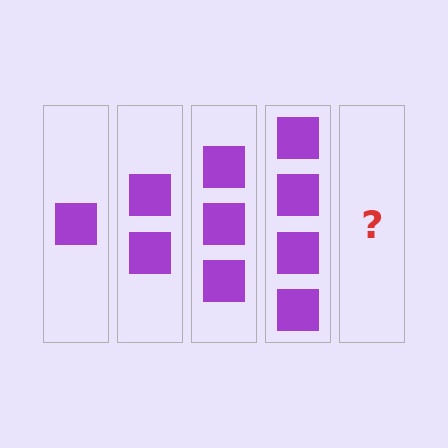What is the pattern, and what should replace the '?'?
The pattern is that each step adds one more square. The '?' should be 5 squares.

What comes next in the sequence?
The next element should be 5 squares.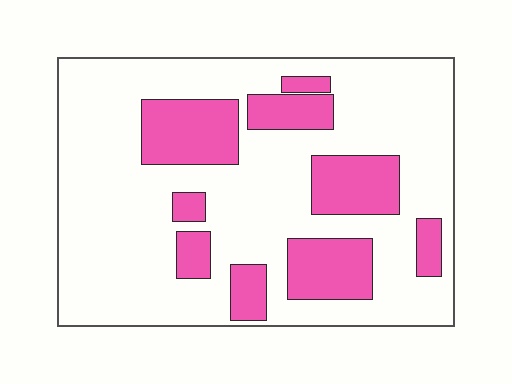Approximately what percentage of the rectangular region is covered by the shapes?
Approximately 25%.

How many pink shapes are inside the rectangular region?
9.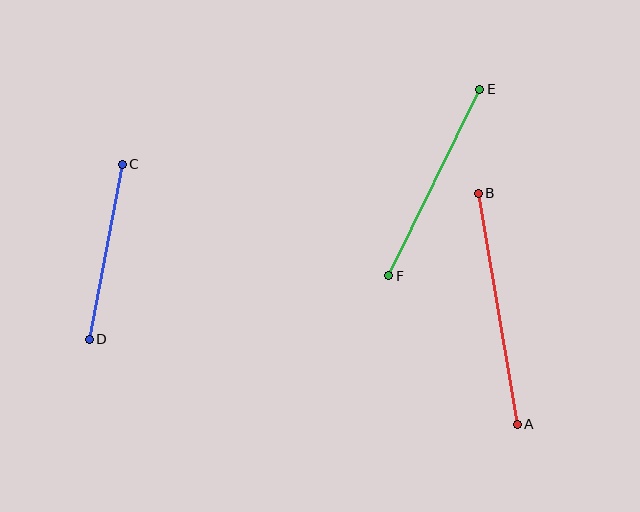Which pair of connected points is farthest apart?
Points A and B are farthest apart.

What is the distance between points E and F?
The distance is approximately 208 pixels.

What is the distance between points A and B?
The distance is approximately 234 pixels.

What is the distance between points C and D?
The distance is approximately 178 pixels.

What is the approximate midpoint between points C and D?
The midpoint is at approximately (106, 252) pixels.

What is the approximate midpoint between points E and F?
The midpoint is at approximately (434, 182) pixels.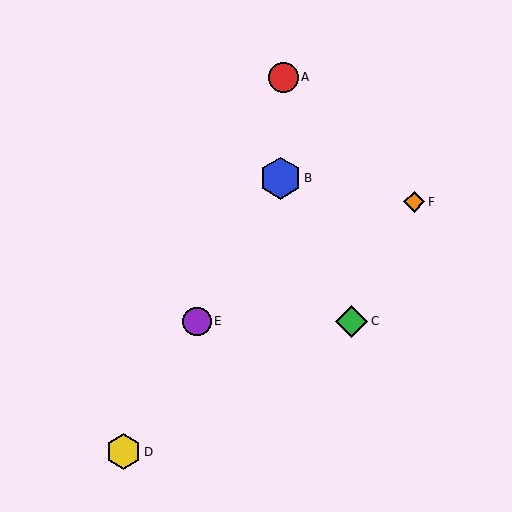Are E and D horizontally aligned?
No, E is at y≈321 and D is at y≈452.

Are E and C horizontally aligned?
Yes, both are at y≈321.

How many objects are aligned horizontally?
2 objects (C, E) are aligned horizontally.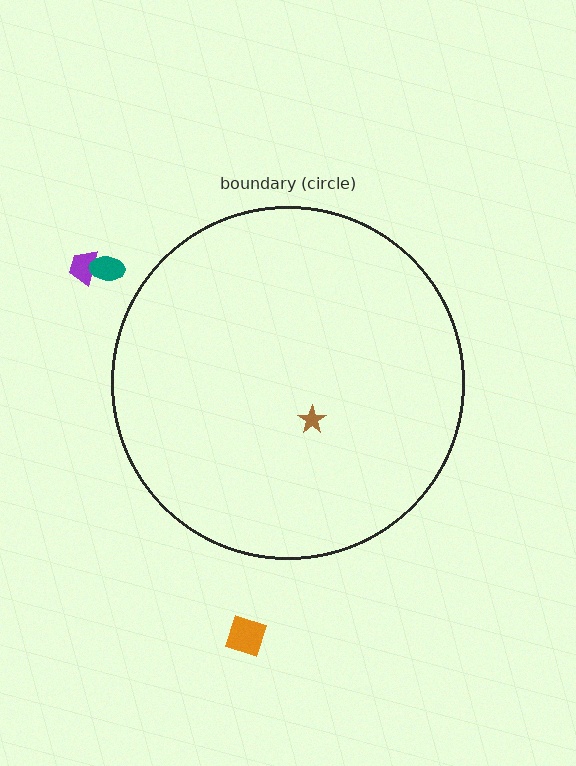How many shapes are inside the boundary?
1 inside, 3 outside.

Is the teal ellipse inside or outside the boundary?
Outside.